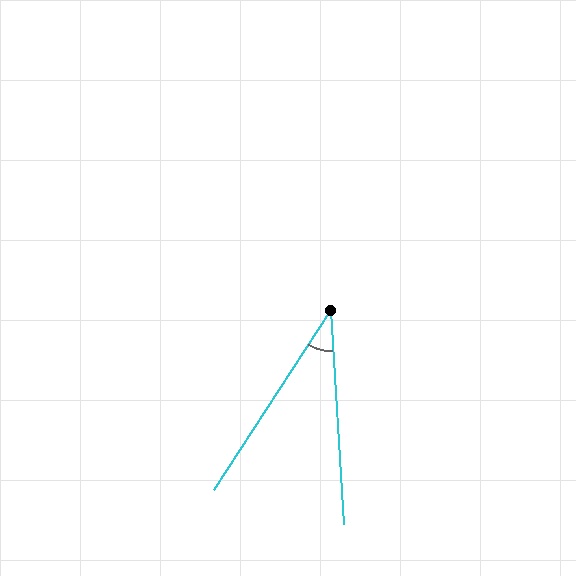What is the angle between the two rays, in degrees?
Approximately 36 degrees.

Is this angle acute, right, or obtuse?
It is acute.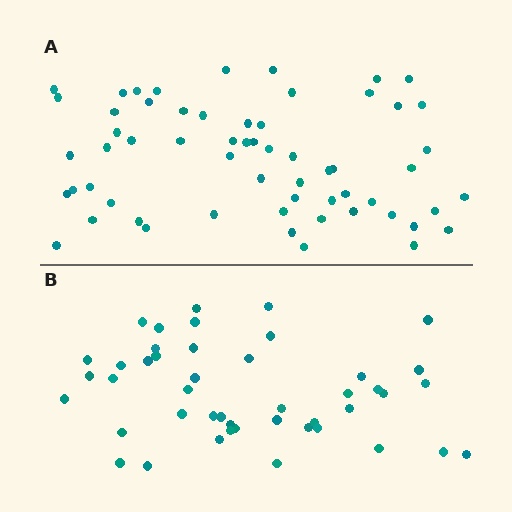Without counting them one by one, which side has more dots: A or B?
Region A (the top region) has more dots.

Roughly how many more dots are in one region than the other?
Region A has approximately 15 more dots than region B.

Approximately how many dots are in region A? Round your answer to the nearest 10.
About 60 dots.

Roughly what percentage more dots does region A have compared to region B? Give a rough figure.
About 35% more.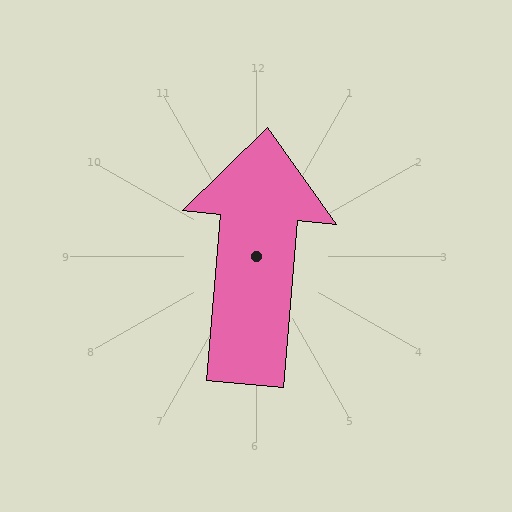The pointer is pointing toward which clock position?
Roughly 12 o'clock.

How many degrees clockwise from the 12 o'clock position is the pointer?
Approximately 5 degrees.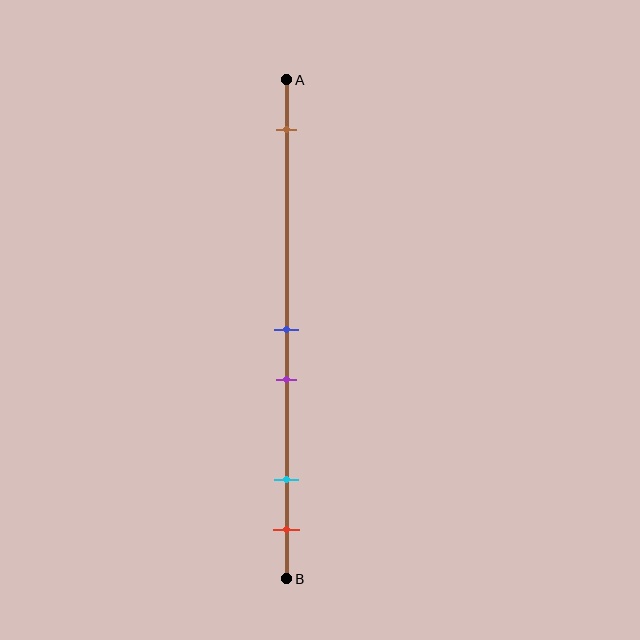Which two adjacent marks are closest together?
The blue and purple marks are the closest adjacent pair.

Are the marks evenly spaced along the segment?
No, the marks are not evenly spaced.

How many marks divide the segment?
There are 5 marks dividing the segment.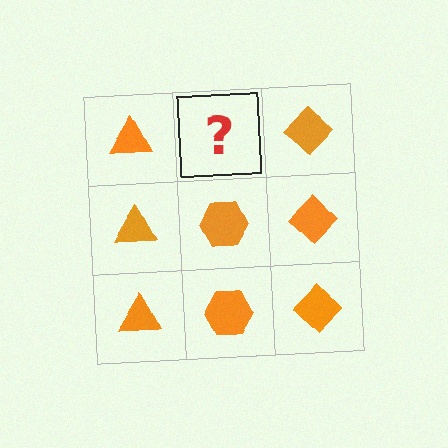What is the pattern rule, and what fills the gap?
The rule is that each column has a consistent shape. The gap should be filled with an orange hexagon.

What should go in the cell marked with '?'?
The missing cell should contain an orange hexagon.